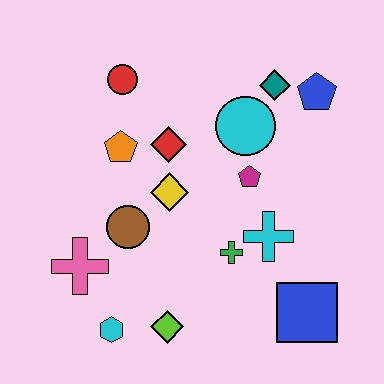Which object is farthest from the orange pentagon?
The blue square is farthest from the orange pentagon.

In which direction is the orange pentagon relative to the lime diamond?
The orange pentagon is above the lime diamond.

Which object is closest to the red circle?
The orange pentagon is closest to the red circle.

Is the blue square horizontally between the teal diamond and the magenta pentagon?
No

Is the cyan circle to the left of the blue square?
Yes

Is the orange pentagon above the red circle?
No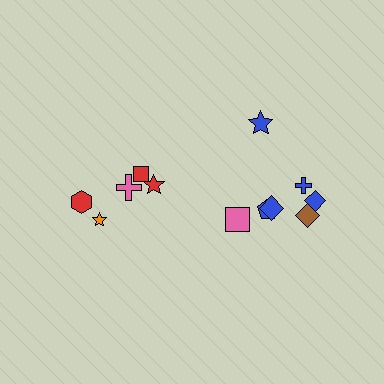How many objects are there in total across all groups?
There are 12 objects.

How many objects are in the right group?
There are 7 objects.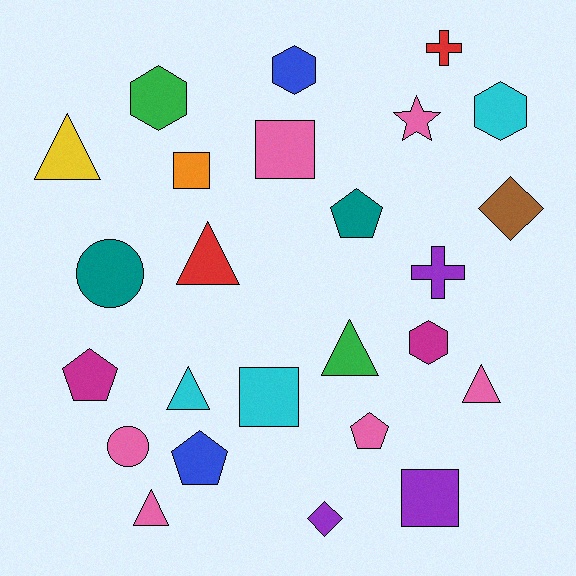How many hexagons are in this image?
There are 4 hexagons.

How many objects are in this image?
There are 25 objects.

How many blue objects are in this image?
There are 2 blue objects.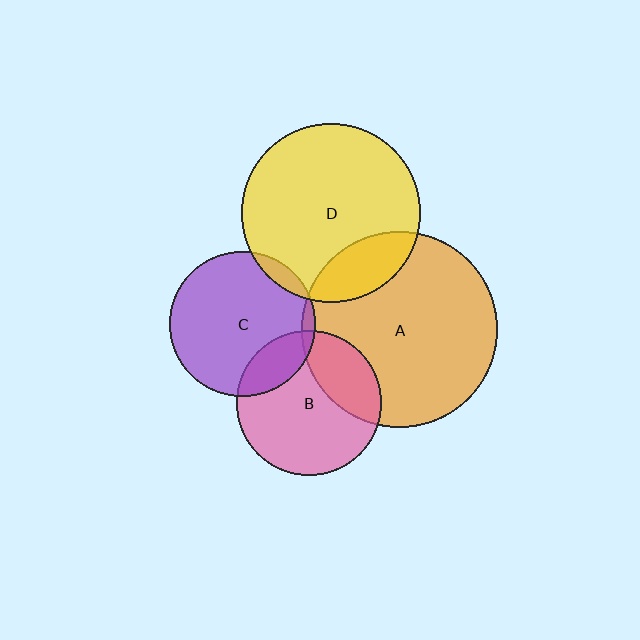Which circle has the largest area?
Circle A (orange).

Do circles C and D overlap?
Yes.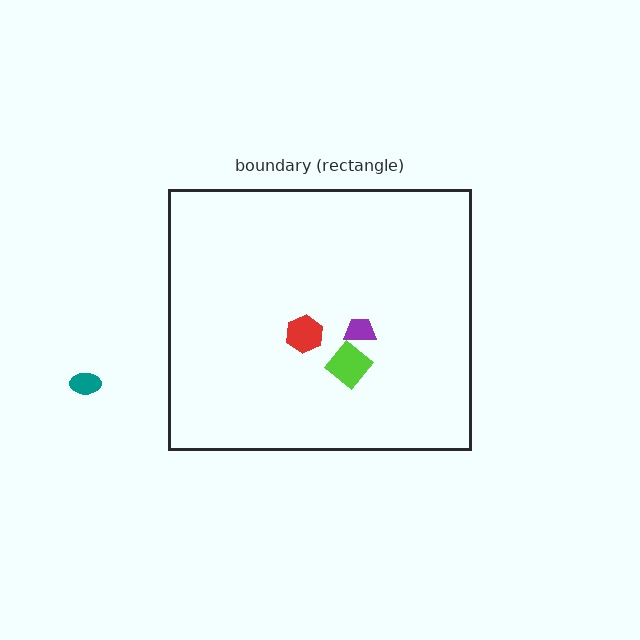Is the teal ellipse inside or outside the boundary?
Outside.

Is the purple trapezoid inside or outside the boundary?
Inside.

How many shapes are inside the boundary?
3 inside, 1 outside.